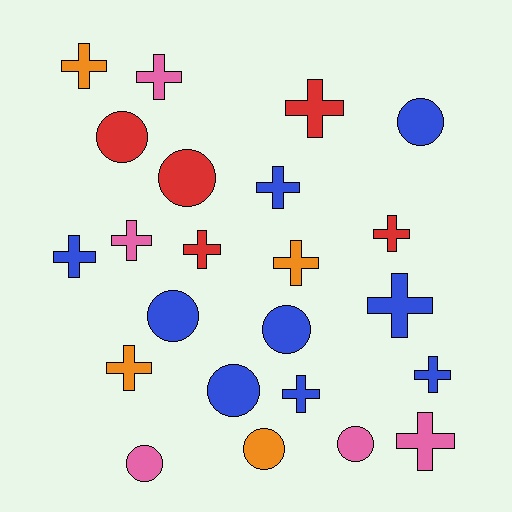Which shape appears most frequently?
Cross, with 14 objects.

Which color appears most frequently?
Blue, with 9 objects.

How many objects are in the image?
There are 23 objects.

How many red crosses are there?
There are 3 red crosses.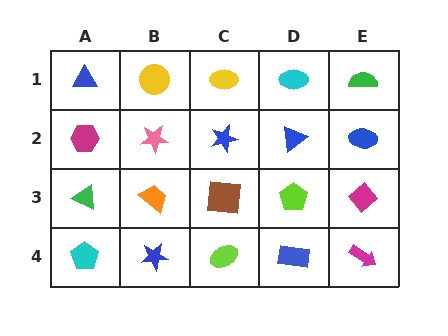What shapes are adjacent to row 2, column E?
A green semicircle (row 1, column E), a magenta diamond (row 3, column E), a blue triangle (row 2, column D).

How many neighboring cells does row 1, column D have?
3.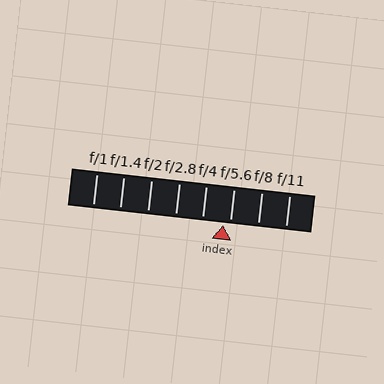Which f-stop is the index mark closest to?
The index mark is closest to f/5.6.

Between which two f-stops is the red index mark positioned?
The index mark is between f/4 and f/5.6.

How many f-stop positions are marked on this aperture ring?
There are 8 f-stop positions marked.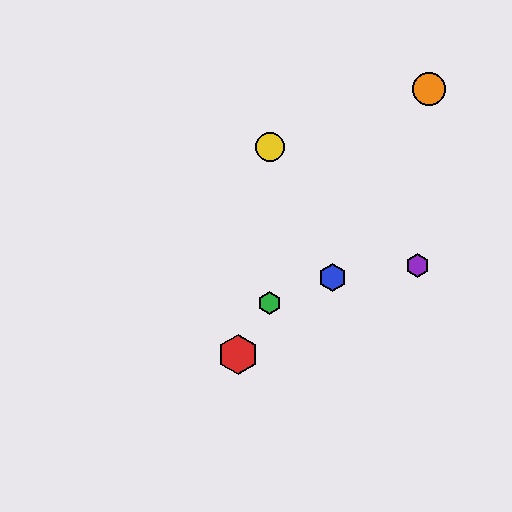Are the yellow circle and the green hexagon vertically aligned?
Yes, both are at x≈270.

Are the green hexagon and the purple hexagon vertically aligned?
No, the green hexagon is at x≈270 and the purple hexagon is at x≈417.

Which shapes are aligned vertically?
The green hexagon, the yellow circle are aligned vertically.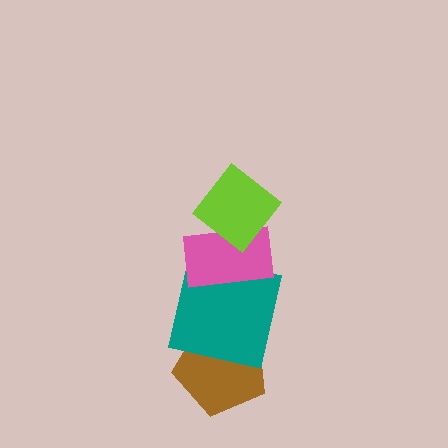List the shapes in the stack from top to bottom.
From top to bottom: the lime diamond, the pink rectangle, the teal square, the brown pentagon.